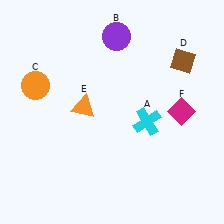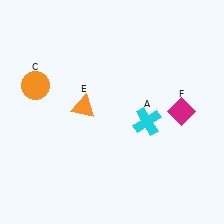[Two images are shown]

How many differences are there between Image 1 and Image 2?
There are 2 differences between the two images.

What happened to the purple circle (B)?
The purple circle (B) was removed in Image 2. It was in the top-right area of Image 1.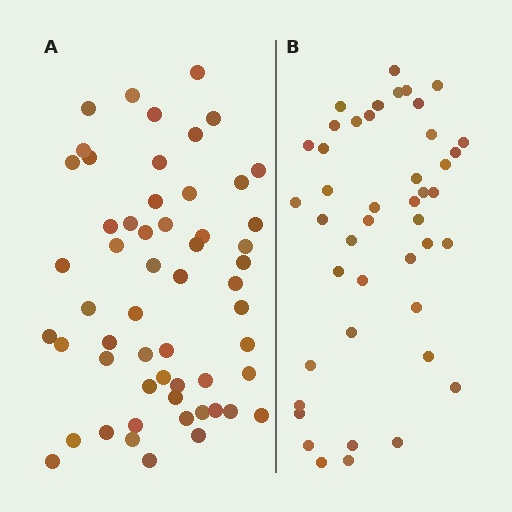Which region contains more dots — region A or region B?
Region A (the left region) has more dots.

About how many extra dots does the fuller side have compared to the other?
Region A has roughly 12 or so more dots than region B.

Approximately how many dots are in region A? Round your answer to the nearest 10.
About 60 dots. (The exact count is 56, which rounds to 60.)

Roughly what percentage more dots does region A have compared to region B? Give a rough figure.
About 25% more.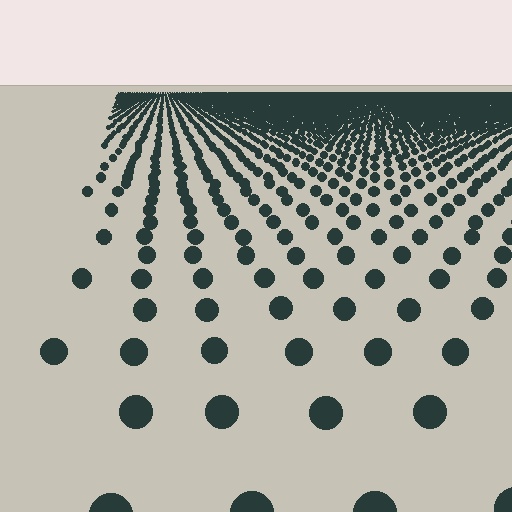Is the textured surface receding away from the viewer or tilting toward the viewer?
The surface is receding away from the viewer. Texture elements get smaller and denser toward the top.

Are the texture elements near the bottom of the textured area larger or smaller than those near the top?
Larger. Near the bottom, elements are closer to the viewer and appear at a bigger on-screen size.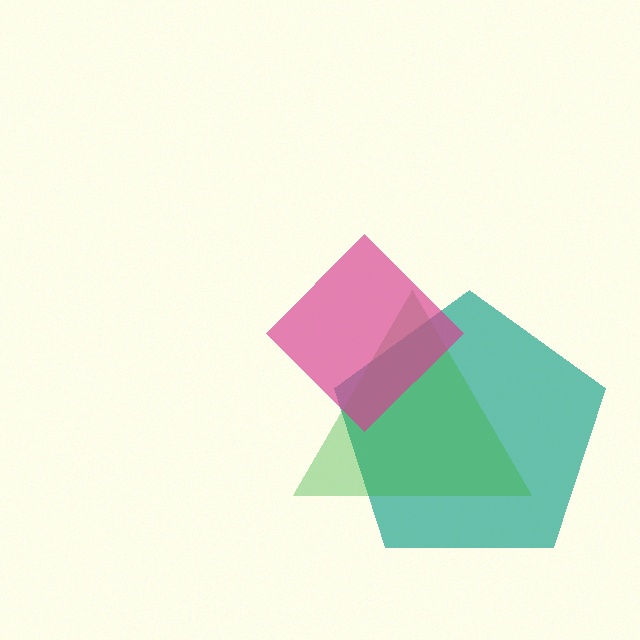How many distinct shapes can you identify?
There are 3 distinct shapes: a teal pentagon, a green triangle, a magenta diamond.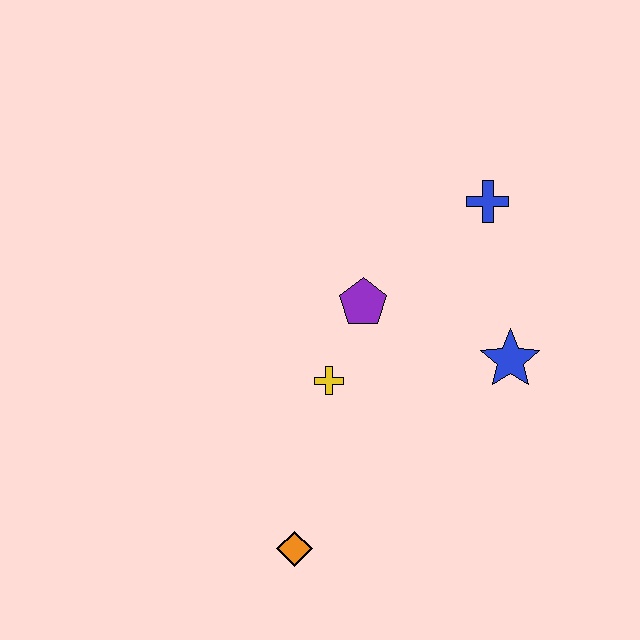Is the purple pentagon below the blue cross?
Yes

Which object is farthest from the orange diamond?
The blue cross is farthest from the orange diamond.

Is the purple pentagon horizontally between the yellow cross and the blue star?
Yes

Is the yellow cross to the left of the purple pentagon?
Yes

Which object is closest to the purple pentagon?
The yellow cross is closest to the purple pentagon.